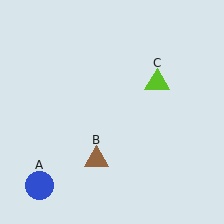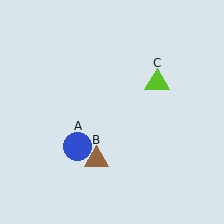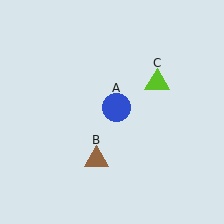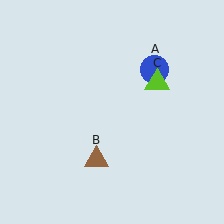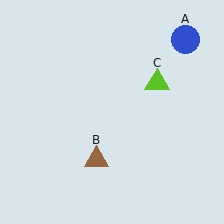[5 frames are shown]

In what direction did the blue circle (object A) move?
The blue circle (object A) moved up and to the right.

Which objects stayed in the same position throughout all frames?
Brown triangle (object B) and lime triangle (object C) remained stationary.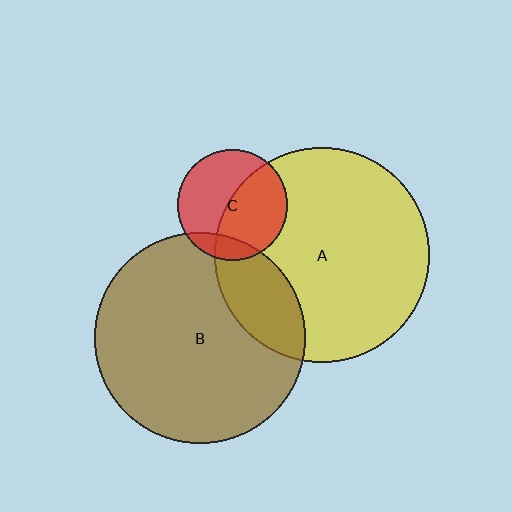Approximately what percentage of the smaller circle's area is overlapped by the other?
Approximately 20%.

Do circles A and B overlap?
Yes.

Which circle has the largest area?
Circle A (yellow).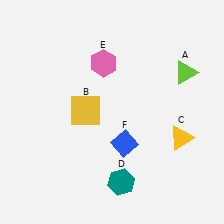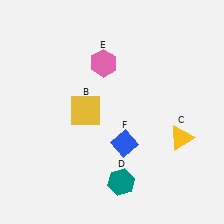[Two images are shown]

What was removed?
The lime triangle (A) was removed in Image 2.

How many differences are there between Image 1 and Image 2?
There is 1 difference between the two images.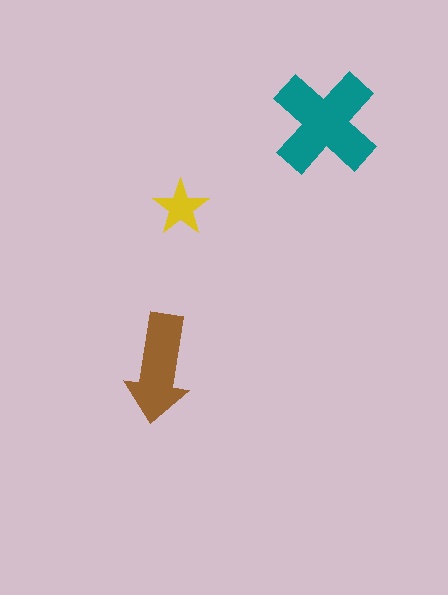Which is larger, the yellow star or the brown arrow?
The brown arrow.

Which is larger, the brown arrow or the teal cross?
The teal cross.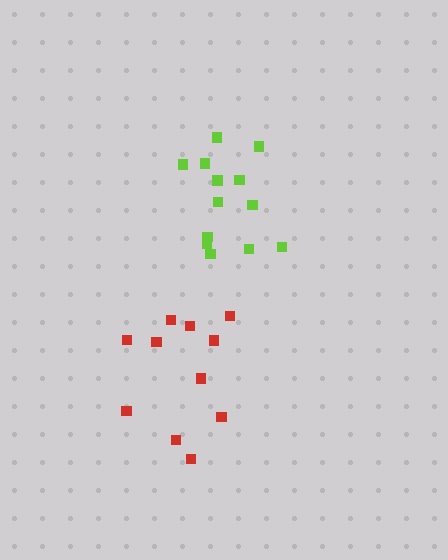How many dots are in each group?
Group 1: 11 dots, Group 2: 13 dots (24 total).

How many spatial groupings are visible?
There are 2 spatial groupings.